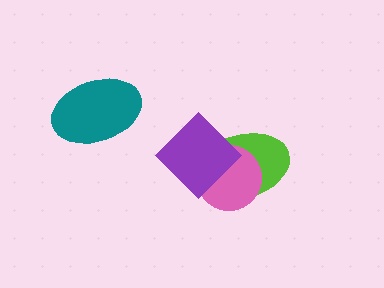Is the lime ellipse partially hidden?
Yes, it is partially covered by another shape.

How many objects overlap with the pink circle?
2 objects overlap with the pink circle.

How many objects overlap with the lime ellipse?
2 objects overlap with the lime ellipse.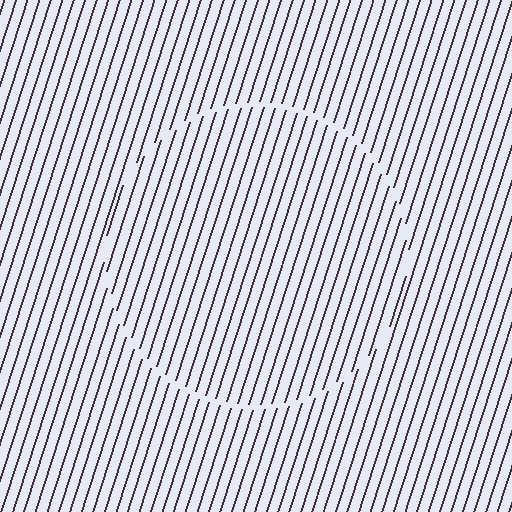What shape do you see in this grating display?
An illusory circle. The interior of the shape contains the same grating, shifted by half a period — the contour is defined by the phase discontinuity where line-ends from the inner and outer gratings abut.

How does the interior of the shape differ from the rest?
The interior of the shape contains the same grating, shifted by half a period — the contour is defined by the phase discontinuity where line-ends from the inner and outer gratings abut.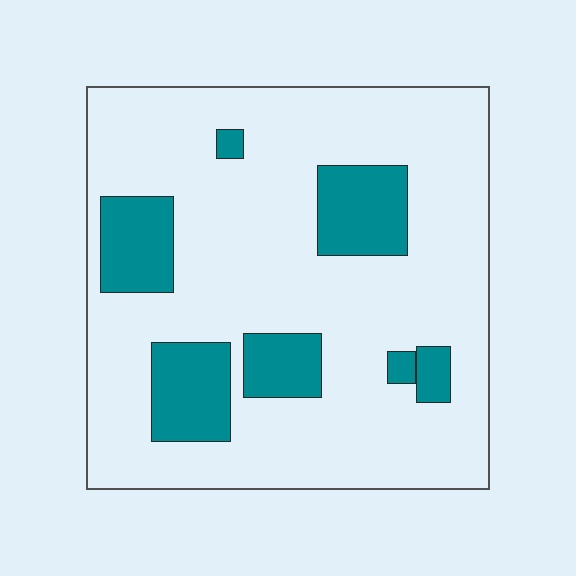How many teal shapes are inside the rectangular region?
7.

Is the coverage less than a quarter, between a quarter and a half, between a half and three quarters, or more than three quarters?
Less than a quarter.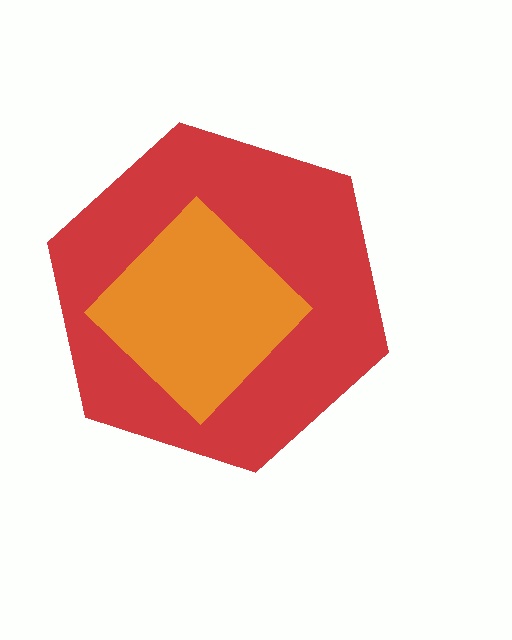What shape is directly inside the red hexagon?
The orange diamond.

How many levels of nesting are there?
2.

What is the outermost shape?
The red hexagon.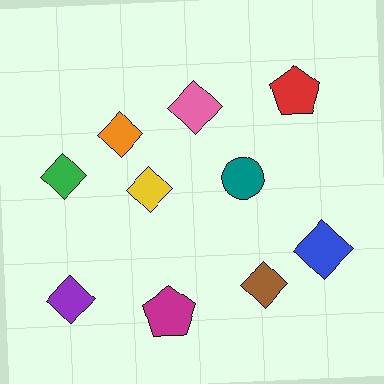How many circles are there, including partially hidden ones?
There is 1 circle.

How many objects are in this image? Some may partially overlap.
There are 10 objects.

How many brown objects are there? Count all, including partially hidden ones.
There is 1 brown object.